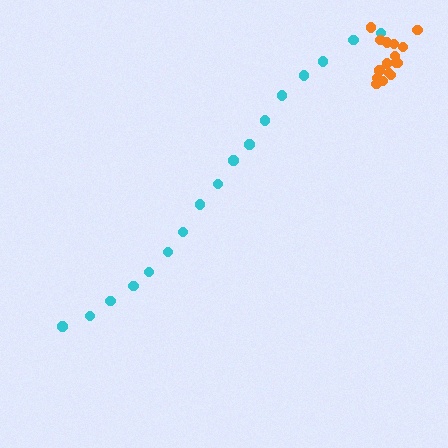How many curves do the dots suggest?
There are 2 distinct paths.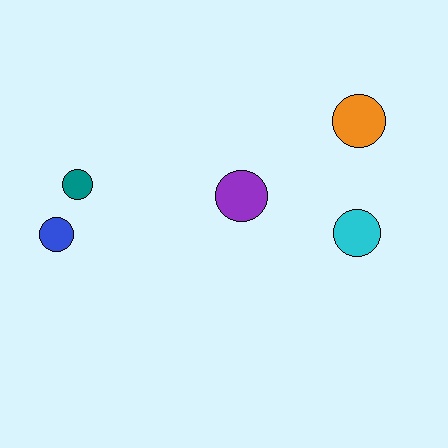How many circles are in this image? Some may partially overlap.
There are 5 circles.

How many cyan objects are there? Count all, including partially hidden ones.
There is 1 cyan object.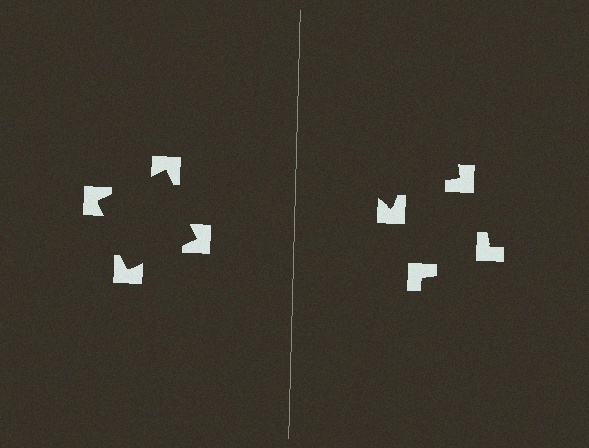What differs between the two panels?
The notched squares are positioned identically on both sides; only the wedge orientations differ. On the left they align to a square; on the right they are misaligned.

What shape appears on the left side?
An illusory square.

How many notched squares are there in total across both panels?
8 — 4 on each side.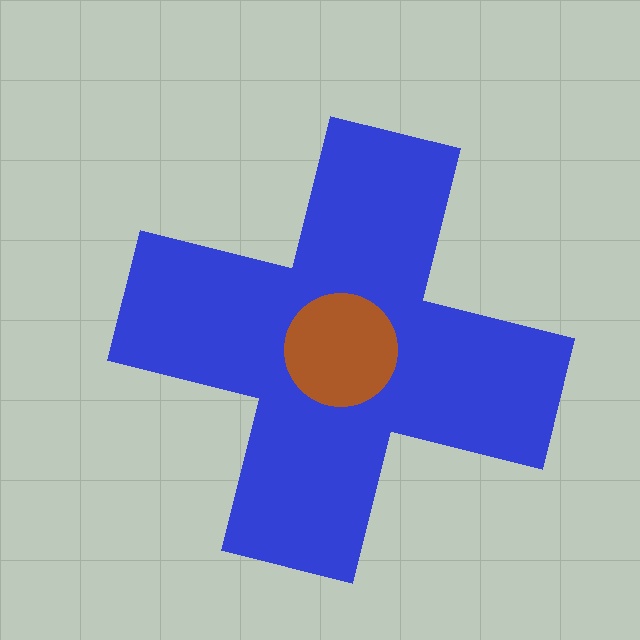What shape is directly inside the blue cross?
The brown circle.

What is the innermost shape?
The brown circle.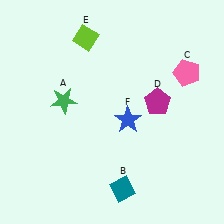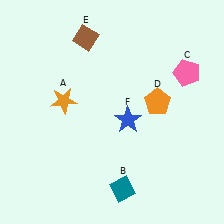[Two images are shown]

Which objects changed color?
A changed from green to orange. D changed from magenta to orange. E changed from lime to brown.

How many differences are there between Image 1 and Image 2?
There are 3 differences between the two images.